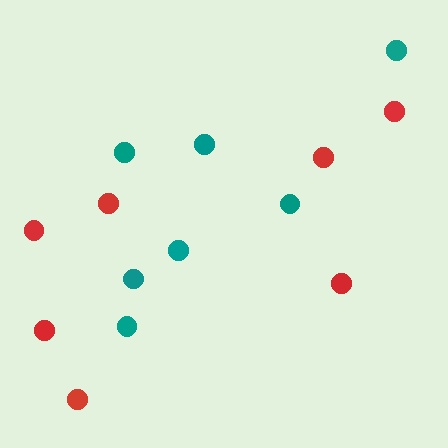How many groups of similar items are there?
There are 2 groups: one group of teal circles (7) and one group of red circles (7).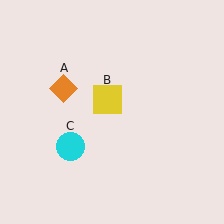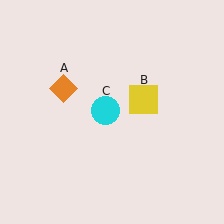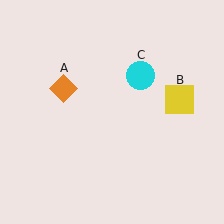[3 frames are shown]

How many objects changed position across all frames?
2 objects changed position: yellow square (object B), cyan circle (object C).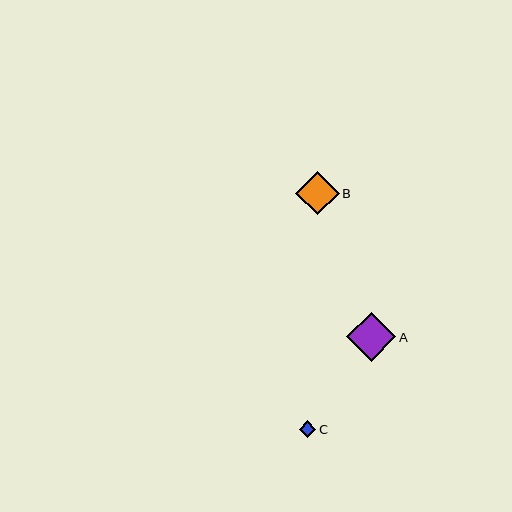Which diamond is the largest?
Diamond A is the largest with a size of approximately 49 pixels.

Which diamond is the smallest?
Diamond C is the smallest with a size of approximately 17 pixels.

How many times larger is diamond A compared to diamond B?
Diamond A is approximately 1.1 times the size of diamond B.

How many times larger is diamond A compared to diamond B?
Diamond A is approximately 1.1 times the size of diamond B.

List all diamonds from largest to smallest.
From largest to smallest: A, B, C.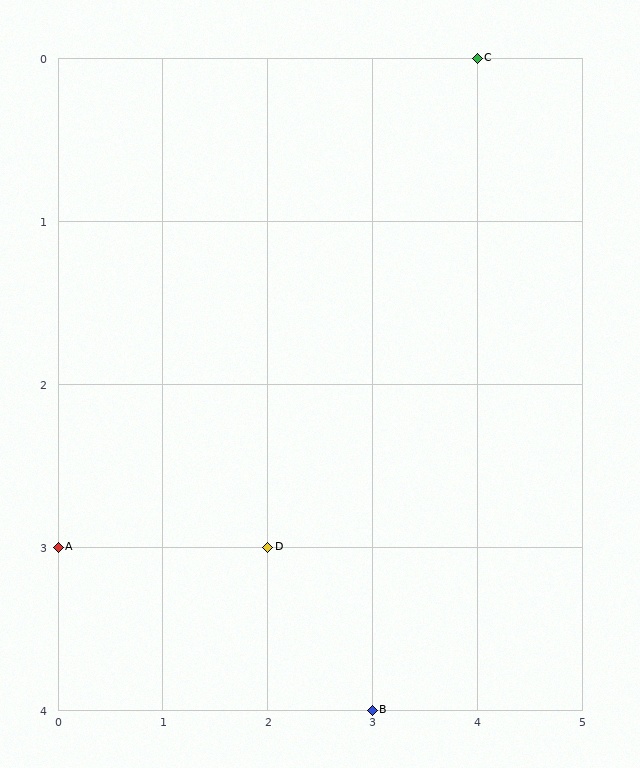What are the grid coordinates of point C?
Point C is at grid coordinates (4, 0).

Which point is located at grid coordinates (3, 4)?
Point B is at (3, 4).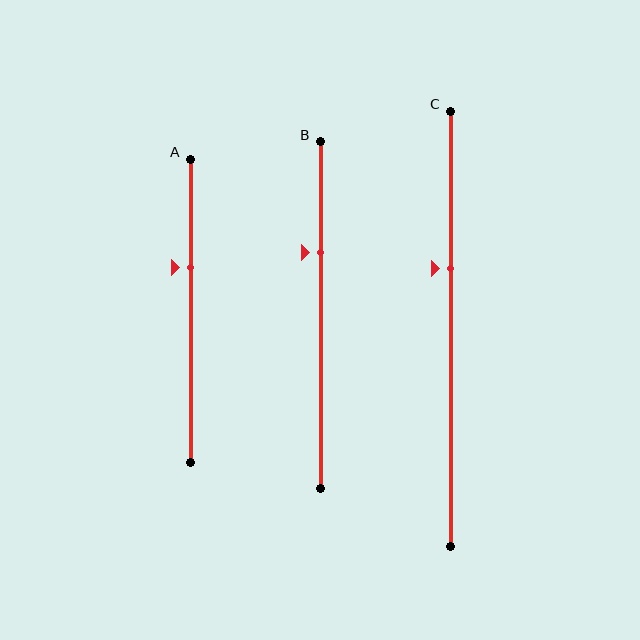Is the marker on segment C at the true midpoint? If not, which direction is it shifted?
No, the marker on segment C is shifted upward by about 14% of the segment length.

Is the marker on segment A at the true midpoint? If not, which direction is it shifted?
No, the marker on segment A is shifted upward by about 14% of the segment length.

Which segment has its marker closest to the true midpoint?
Segment C has its marker closest to the true midpoint.